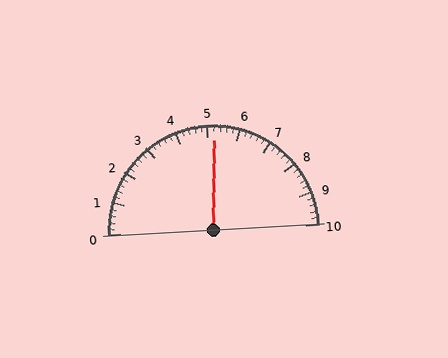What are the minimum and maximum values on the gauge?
The gauge ranges from 0 to 10.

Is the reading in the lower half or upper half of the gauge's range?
The reading is in the upper half of the range (0 to 10).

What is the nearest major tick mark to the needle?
The nearest major tick mark is 5.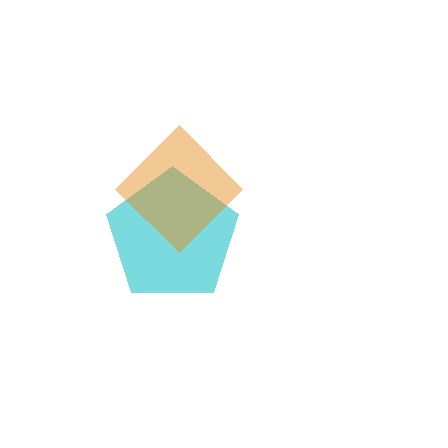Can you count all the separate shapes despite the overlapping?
Yes, there are 2 separate shapes.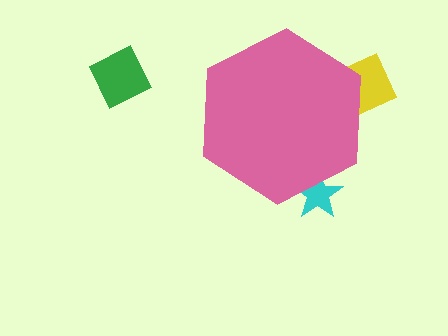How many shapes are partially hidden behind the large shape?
2 shapes are partially hidden.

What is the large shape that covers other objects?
A pink hexagon.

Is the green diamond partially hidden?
No, the green diamond is fully visible.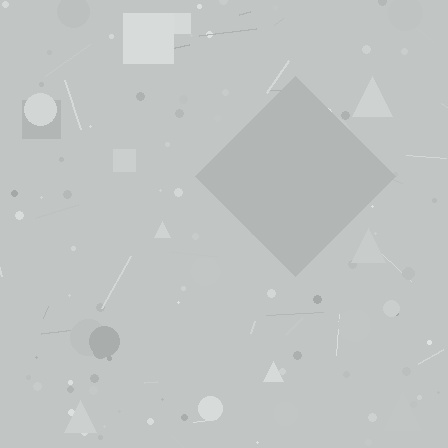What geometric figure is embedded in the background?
A diamond is embedded in the background.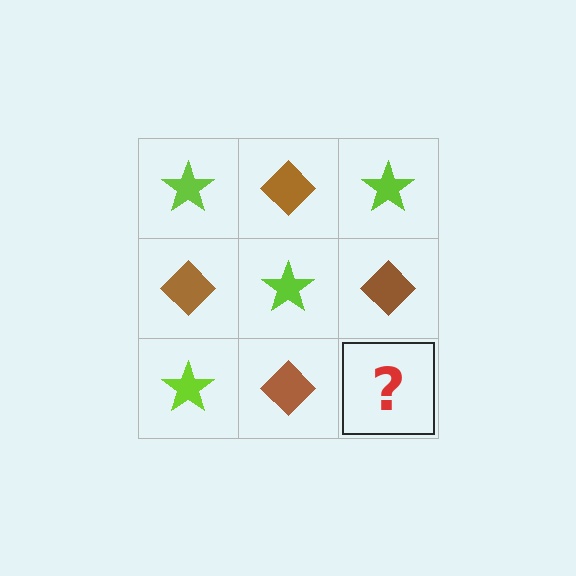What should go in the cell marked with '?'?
The missing cell should contain a lime star.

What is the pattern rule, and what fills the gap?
The rule is that it alternates lime star and brown diamond in a checkerboard pattern. The gap should be filled with a lime star.